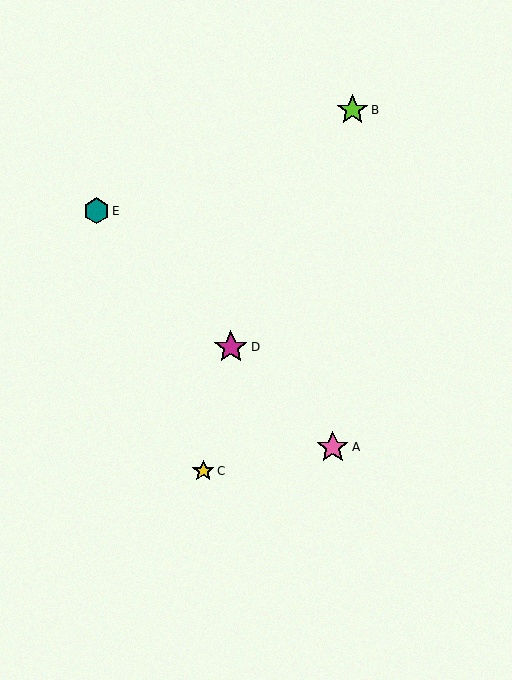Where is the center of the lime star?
The center of the lime star is at (353, 110).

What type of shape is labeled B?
Shape B is a lime star.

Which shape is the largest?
The magenta star (labeled D) is the largest.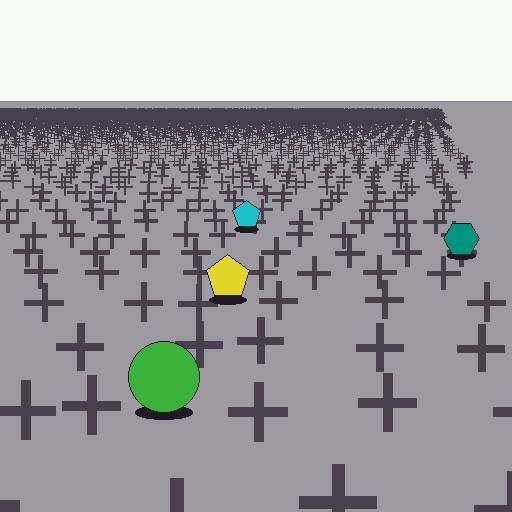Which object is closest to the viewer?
The green circle is closest. The texture marks near it are larger and more spread out.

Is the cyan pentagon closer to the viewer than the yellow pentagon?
No. The yellow pentagon is closer — you can tell from the texture gradient: the ground texture is coarser near it.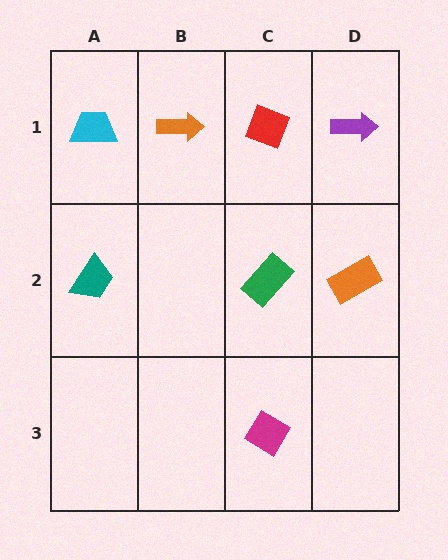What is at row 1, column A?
A cyan trapezoid.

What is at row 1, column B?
An orange arrow.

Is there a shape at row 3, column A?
No, that cell is empty.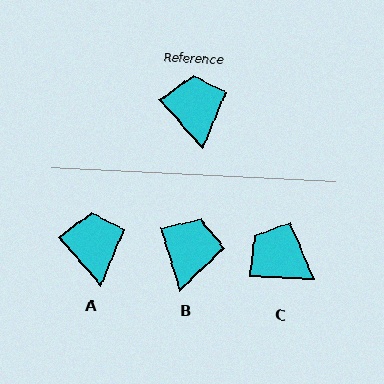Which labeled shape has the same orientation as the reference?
A.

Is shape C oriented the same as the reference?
No, it is off by about 46 degrees.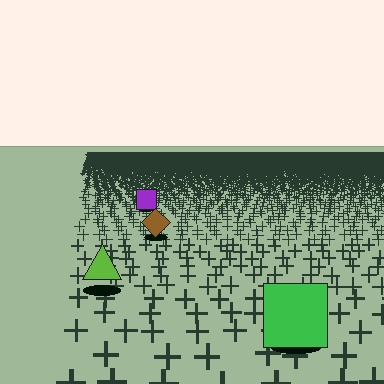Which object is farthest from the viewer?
The purple square is farthest from the viewer. It appears smaller and the ground texture around it is denser.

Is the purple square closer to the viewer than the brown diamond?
No. The brown diamond is closer — you can tell from the texture gradient: the ground texture is coarser near it.